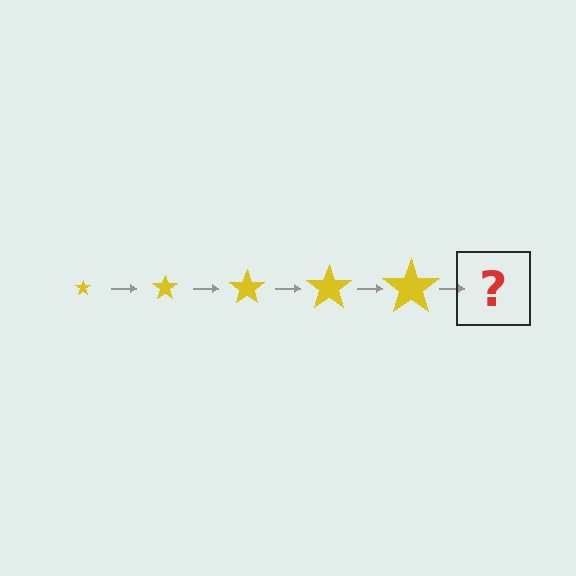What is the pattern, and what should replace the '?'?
The pattern is that the star gets progressively larger each step. The '?' should be a yellow star, larger than the previous one.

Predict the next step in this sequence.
The next step is a yellow star, larger than the previous one.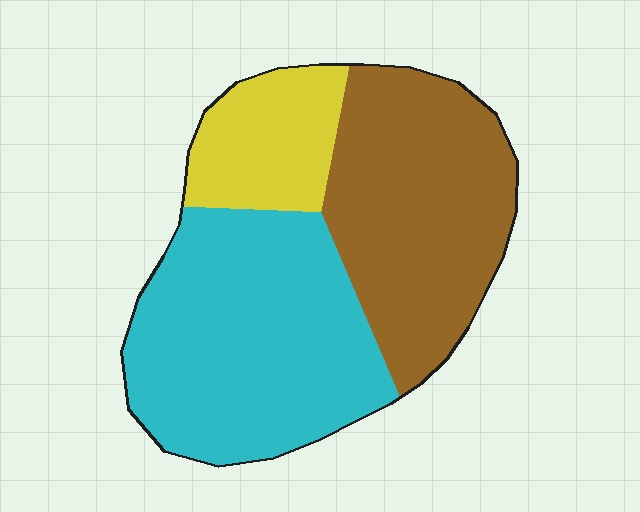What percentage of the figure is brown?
Brown takes up about three eighths (3/8) of the figure.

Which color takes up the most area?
Cyan, at roughly 45%.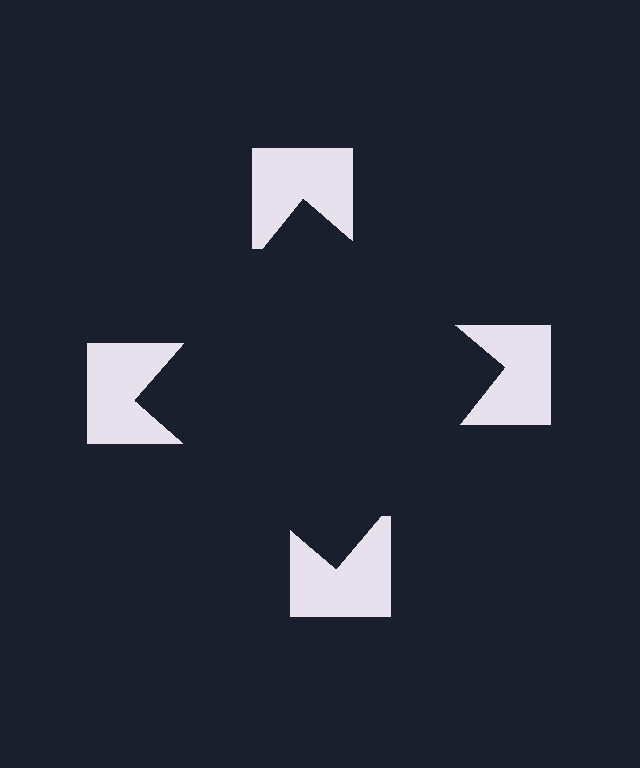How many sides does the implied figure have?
4 sides.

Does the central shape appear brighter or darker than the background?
It typically appears slightly darker than the background, even though no actual brightness change is drawn.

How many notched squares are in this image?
There are 4 — one at each vertex of the illusory square.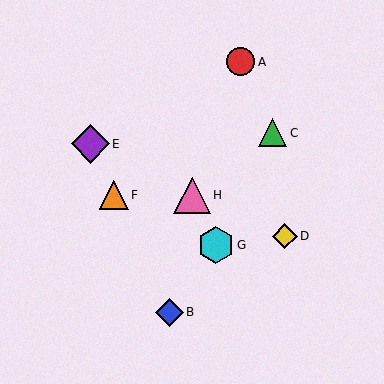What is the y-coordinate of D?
Object D is at y≈236.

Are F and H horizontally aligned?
Yes, both are at y≈195.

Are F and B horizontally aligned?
No, F is at y≈195 and B is at y≈312.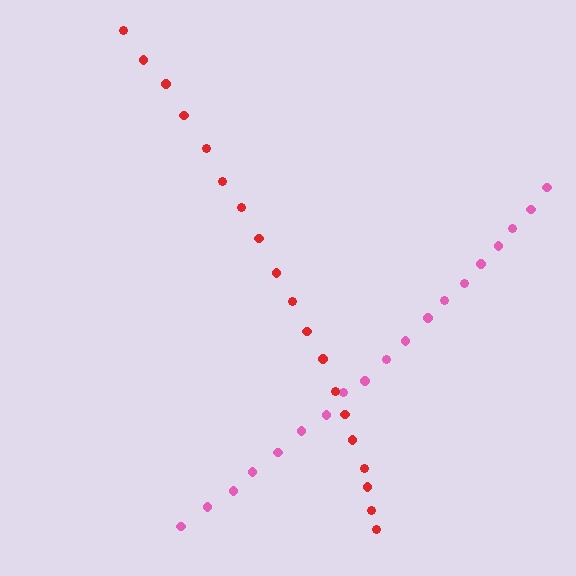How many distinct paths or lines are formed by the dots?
There are 2 distinct paths.